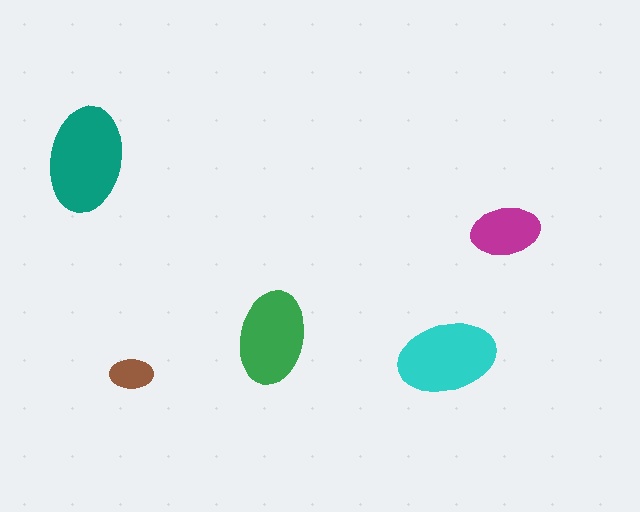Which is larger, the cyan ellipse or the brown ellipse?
The cyan one.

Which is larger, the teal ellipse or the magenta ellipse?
The teal one.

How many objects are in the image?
There are 5 objects in the image.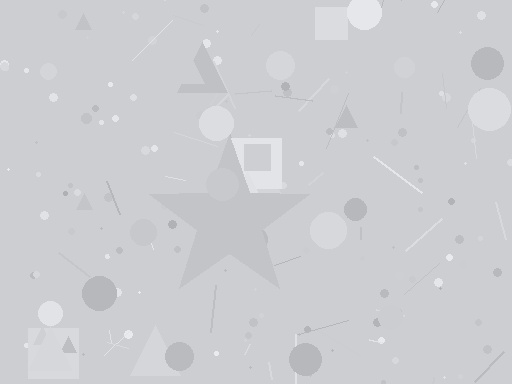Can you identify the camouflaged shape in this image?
The camouflaged shape is a star.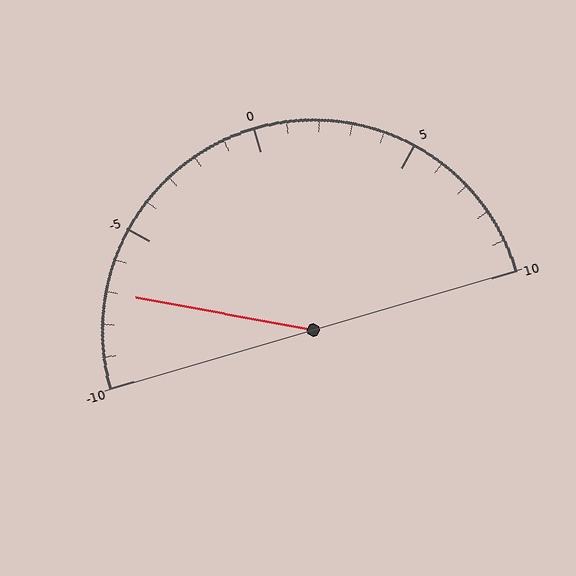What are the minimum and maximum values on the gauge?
The gauge ranges from -10 to 10.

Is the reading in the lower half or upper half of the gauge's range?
The reading is in the lower half of the range (-10 to 10).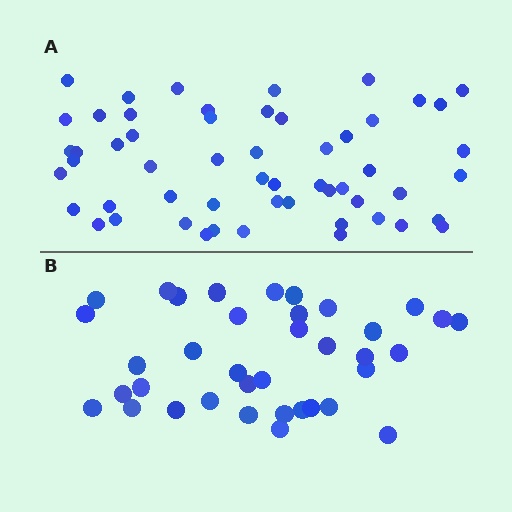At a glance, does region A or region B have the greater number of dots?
Region A (the top region) has more dots.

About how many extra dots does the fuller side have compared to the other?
Region A has approximately 20 more dots than region B.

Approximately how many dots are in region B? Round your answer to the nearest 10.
About 40 dots. (The exact count is 37, which rounds to 40.)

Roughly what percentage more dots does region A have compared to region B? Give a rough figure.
About 50% more.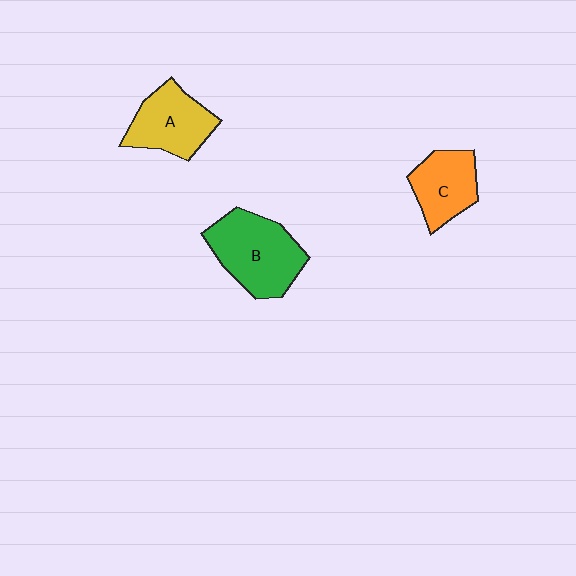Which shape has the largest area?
Shape B (green).